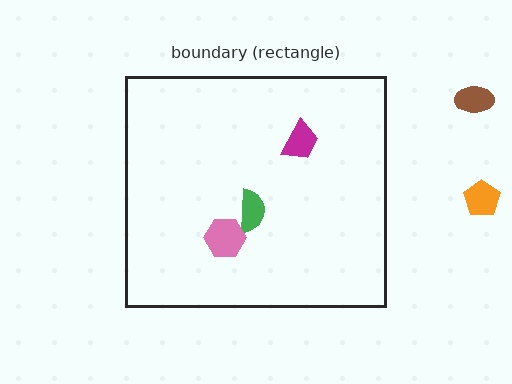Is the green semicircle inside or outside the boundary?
Inside.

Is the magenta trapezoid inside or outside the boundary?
Inside.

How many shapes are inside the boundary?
3 inside, 2 outside.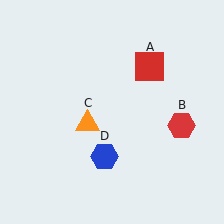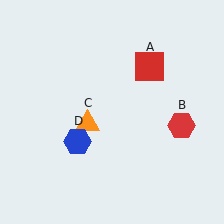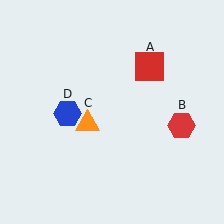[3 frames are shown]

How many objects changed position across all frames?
1 object changed position: blue hexagon (object D).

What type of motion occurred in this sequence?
The blue hexagon (object D) rotated clockwise around the center of the scene.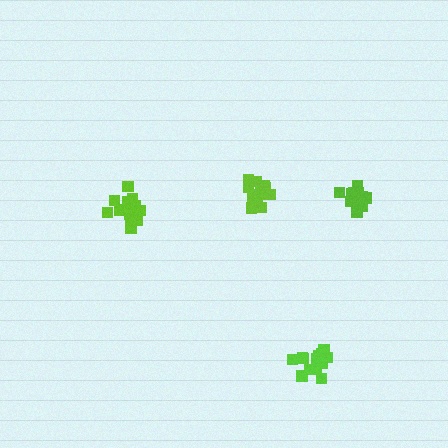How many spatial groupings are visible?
There are 4 spatial groupings.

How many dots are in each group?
Group 1: 16 dots, Group 2: 17 dots, Group 3: 12 dots, Group 4: 13 dots (58 total).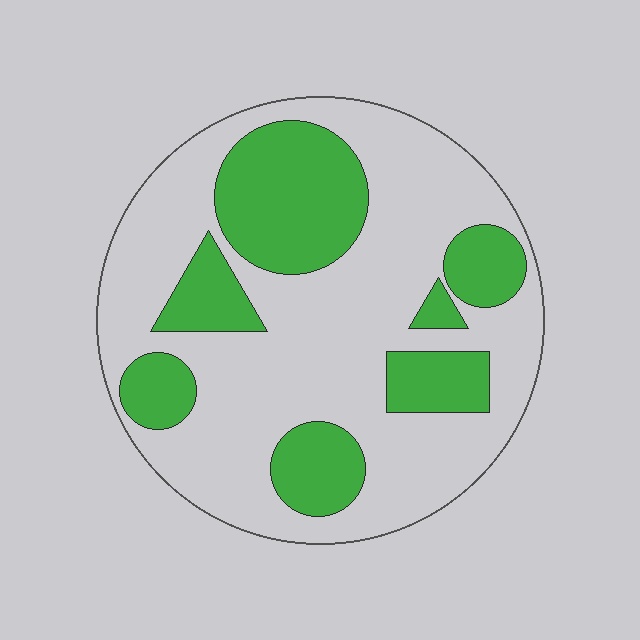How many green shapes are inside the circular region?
7.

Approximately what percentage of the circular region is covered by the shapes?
Approximately 30%.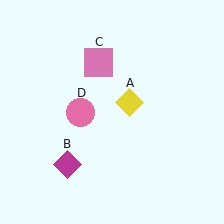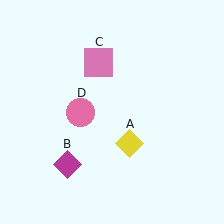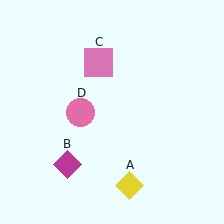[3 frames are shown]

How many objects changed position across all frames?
1 object changed position: yellow diamond (object A).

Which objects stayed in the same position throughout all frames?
Magenta diamond (object B) and pink square (object C) and pink circle (object D) remained stationary.